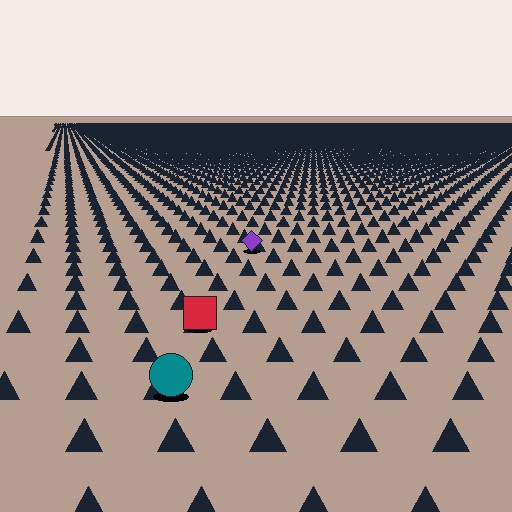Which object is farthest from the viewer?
The purple diamond is farthest from the viewer. It appears smaller and the ground texture around it is denser.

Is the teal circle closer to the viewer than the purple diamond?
Yes. The teal circle is closer — you can tell from the texture gradient: the ground texture is coarser near it.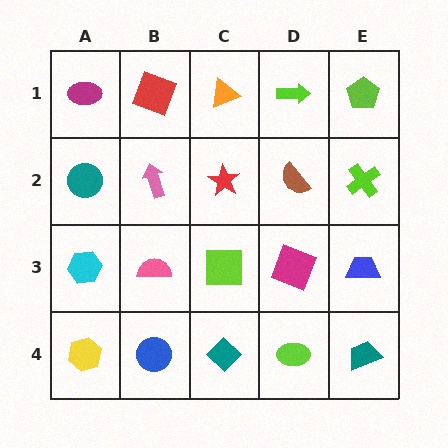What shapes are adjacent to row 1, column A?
A teal circle (row 2, column A), a red square (row 1, column B).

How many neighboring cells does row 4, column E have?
2.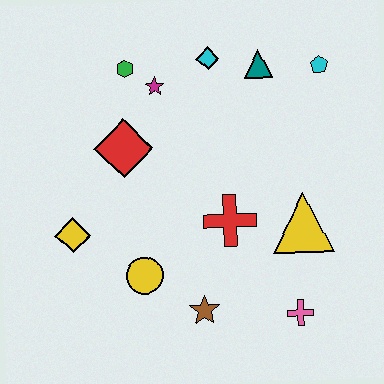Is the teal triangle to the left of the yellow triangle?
Yes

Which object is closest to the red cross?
The yellow triangle is closest to the red cross.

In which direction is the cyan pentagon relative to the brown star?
The cyan pentagon is above the brown star.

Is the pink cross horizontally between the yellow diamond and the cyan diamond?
No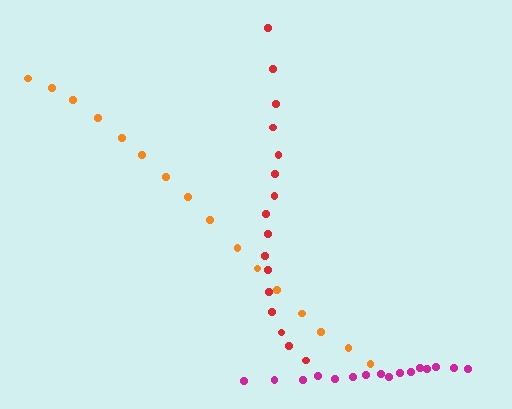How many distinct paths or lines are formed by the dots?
There are 3 distinct paths.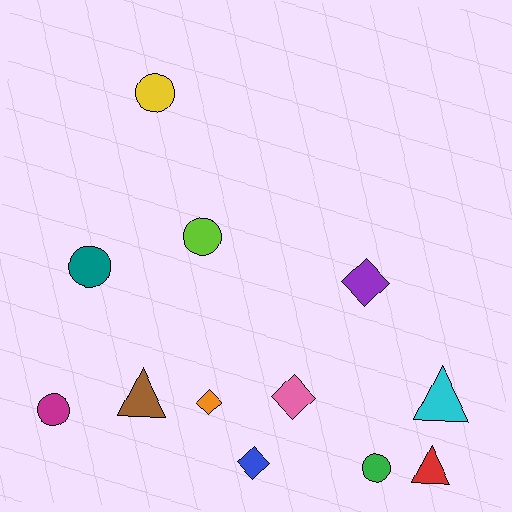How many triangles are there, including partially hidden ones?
There are 3 triangles.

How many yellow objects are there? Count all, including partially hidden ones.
There is 1 yellow object.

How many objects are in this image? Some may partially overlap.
There are 12 objects.